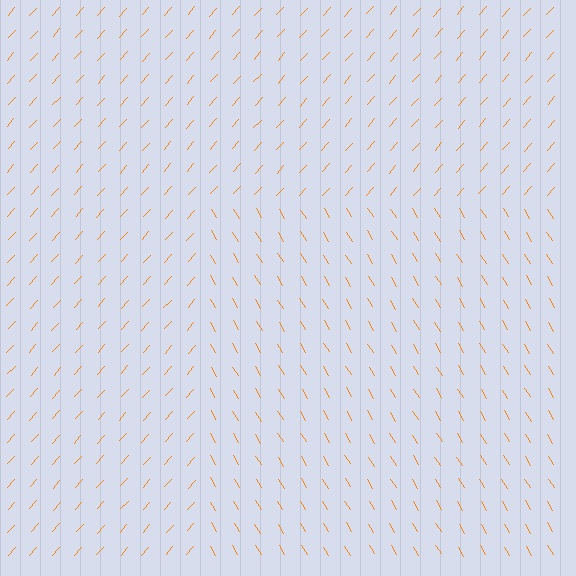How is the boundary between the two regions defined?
The boundary is defined purely by a change in line orientation (approximately 73 degrees difference). All lines are the same color and thickness.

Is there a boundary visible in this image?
Yes, there is a texture boundary formed by a change in line orientation.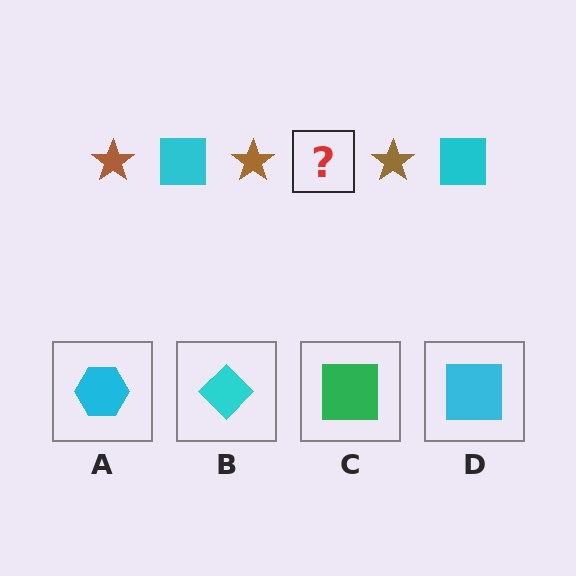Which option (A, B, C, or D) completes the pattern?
D.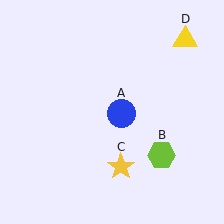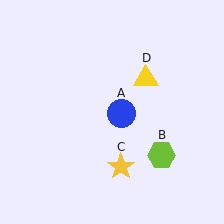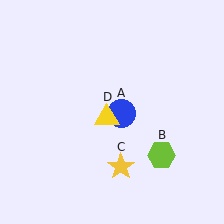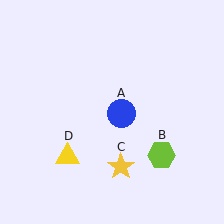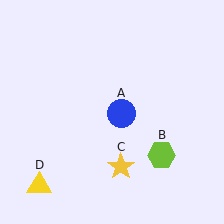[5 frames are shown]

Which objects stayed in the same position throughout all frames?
Blue circle (object A) and lime hexagon (object B) and yellow star (object C) remained stationary.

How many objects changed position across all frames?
1 object changed position: yellow triangle (object D).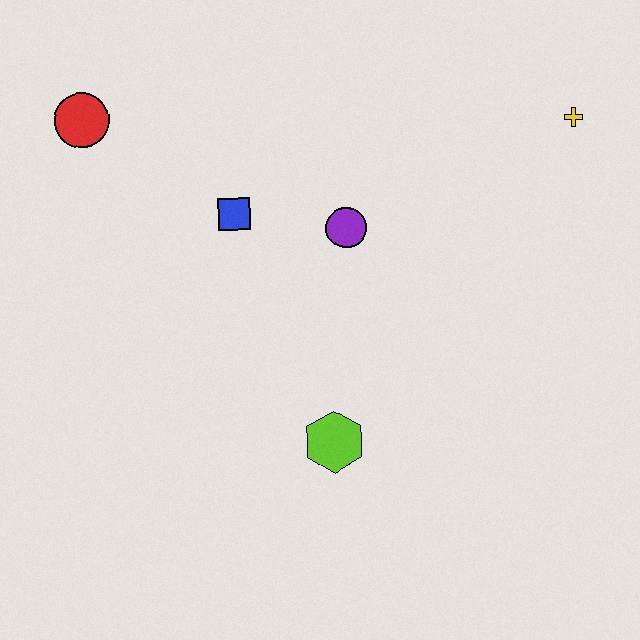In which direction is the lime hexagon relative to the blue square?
The lime hexagon is below the blue square.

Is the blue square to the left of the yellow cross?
Yes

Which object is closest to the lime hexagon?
The purple circle is closest to the lime hexagon.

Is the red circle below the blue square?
No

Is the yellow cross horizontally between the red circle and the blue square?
No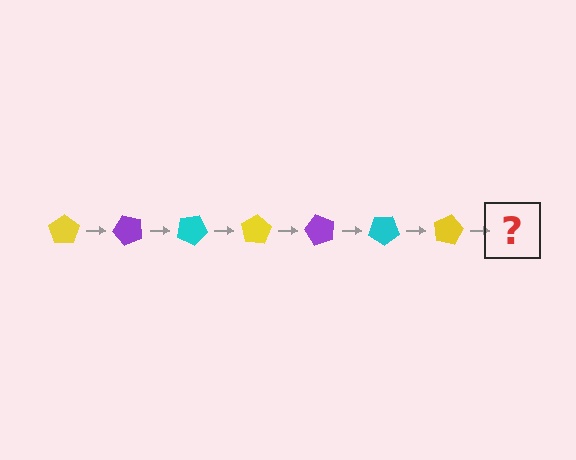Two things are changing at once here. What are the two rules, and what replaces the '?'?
The two rules are that it rotates 50 degrees each step and the color cycles through yellow, purple, and cyan. The '?' should be a purple pentagon, rotated 350 degrees from the start.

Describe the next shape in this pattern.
It should be a purple pentagon, rotated 350 degrees from the start.